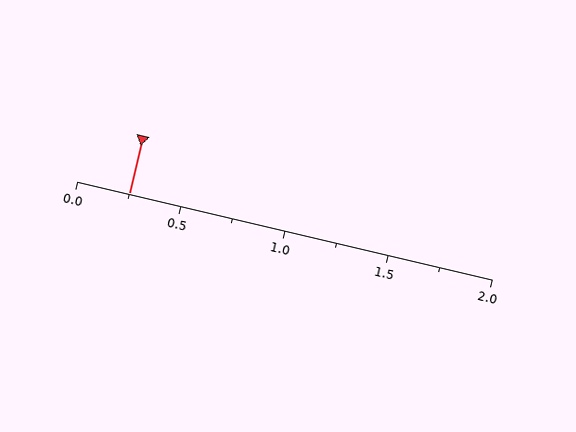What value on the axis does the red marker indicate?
The marker indicates approximately 0.25.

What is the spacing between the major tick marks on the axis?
The major ticks are spaced 0.5 apart.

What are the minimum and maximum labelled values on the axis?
The axis runs from 0.0 to 2.0.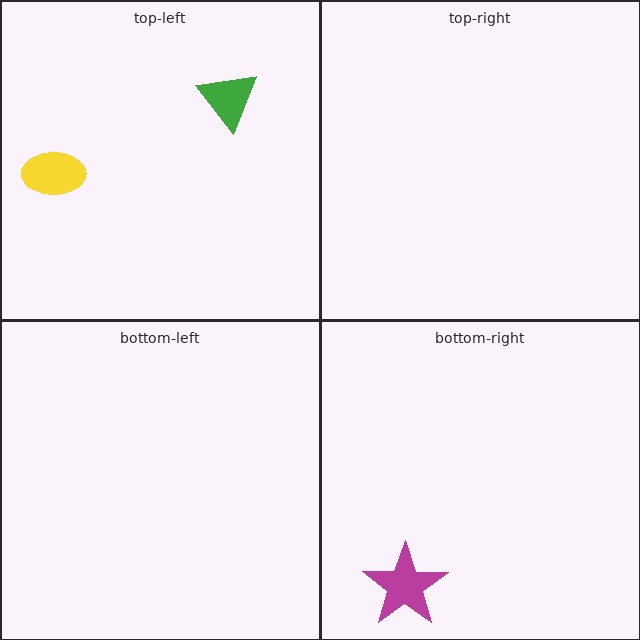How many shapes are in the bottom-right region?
1.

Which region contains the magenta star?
The bottom-right region.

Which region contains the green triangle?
The top-left region.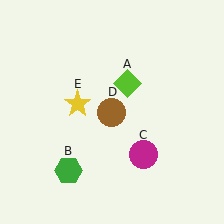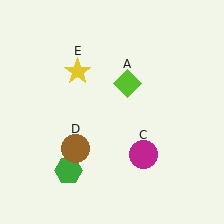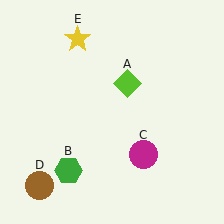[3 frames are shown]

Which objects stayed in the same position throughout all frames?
Lime diamond (object A) and green hexagon (object B) and magenta circle (object C) remained stationary.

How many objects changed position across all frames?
2 objects changed position: brown circle (object D), yellow star (object E).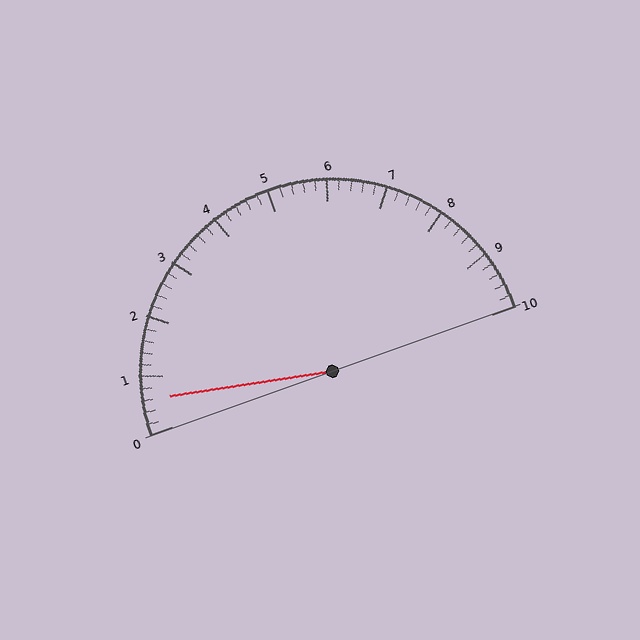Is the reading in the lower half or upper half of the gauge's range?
The reading is in the lower half of the range (0 to 10).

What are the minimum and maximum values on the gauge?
The gauge ranges from 0 to 10.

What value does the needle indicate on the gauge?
The needle indicates approximately 0.6.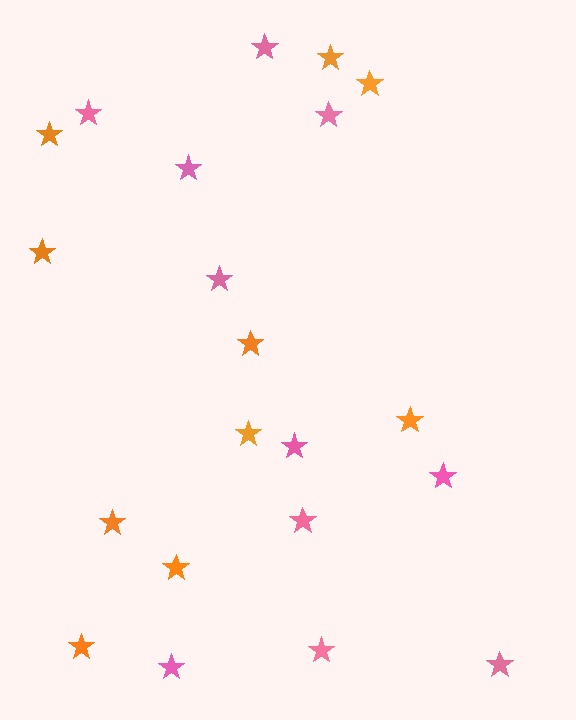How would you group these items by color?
There are 2 groups: one group of orange stars (10) and one group of pink stars (11).